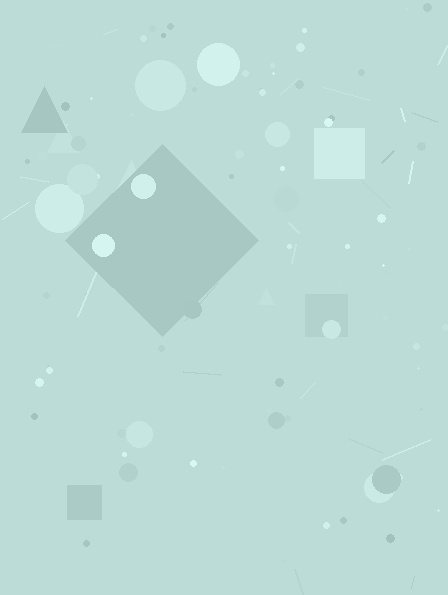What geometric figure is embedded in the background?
A diamond is embedded in the background.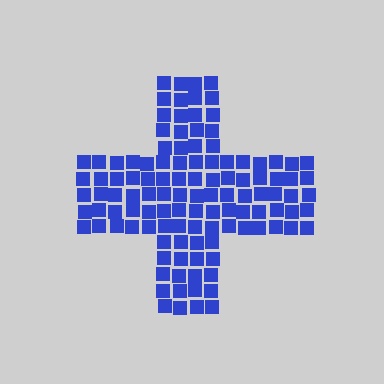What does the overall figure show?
The overall figure shows a cross.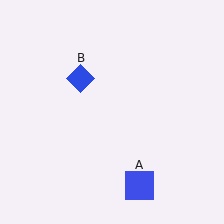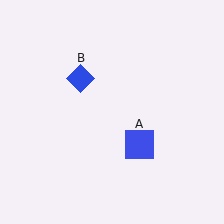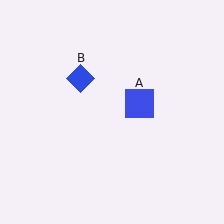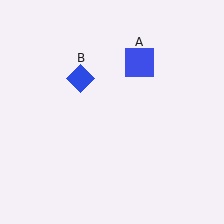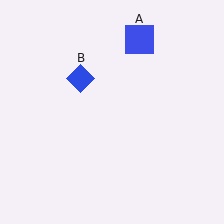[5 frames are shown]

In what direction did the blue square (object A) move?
The blue square (object A) moved up.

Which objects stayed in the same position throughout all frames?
Blue diamond (object B) remained stationary.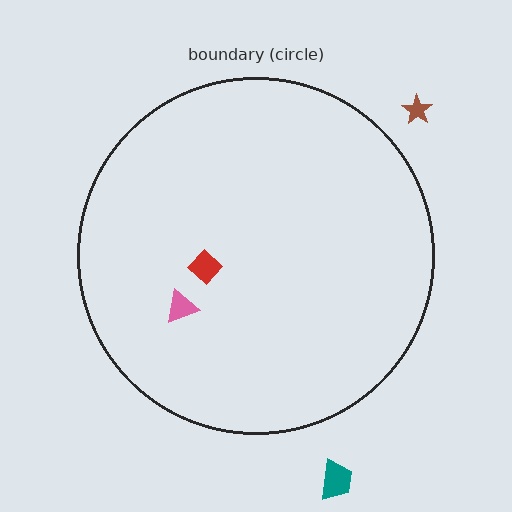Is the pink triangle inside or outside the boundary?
Inside.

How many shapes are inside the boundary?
2 inside, 2 outside.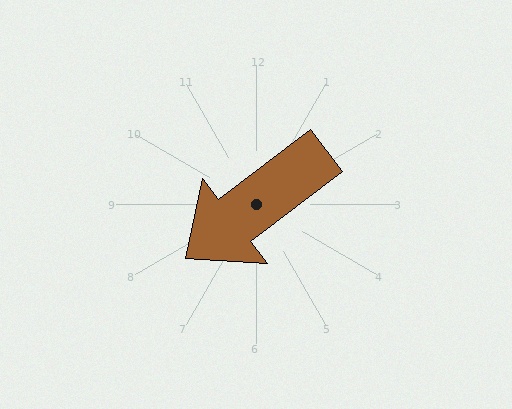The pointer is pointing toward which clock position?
Roughly 8 o'clock.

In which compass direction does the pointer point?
Southwest.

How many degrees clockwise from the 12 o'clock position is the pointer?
Approximately 233 degrees.